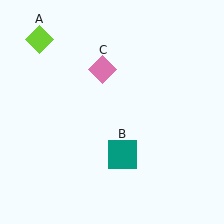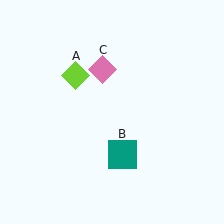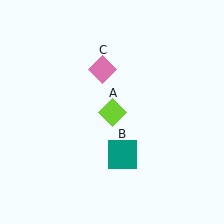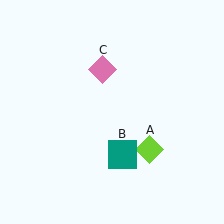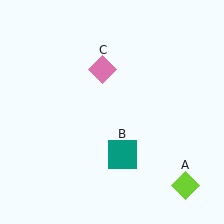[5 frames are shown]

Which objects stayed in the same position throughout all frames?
Teal square (object B) and pink diamond (object C) remained stationary.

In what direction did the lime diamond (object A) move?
The lime diamond (object A) moved down and to the right.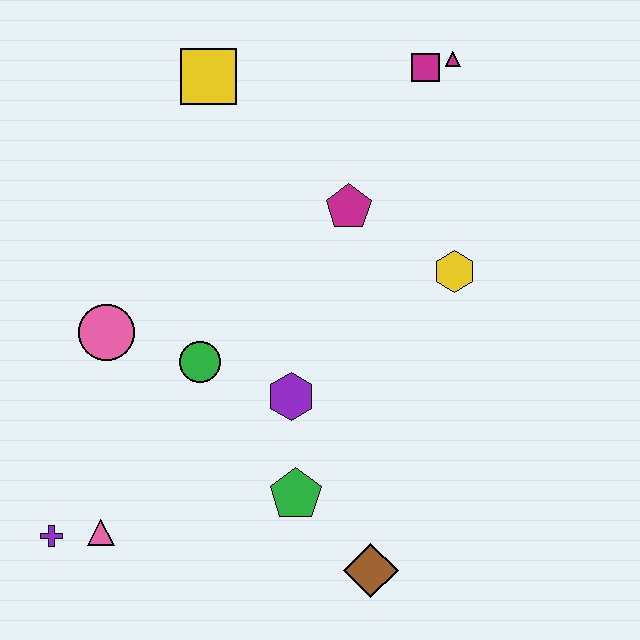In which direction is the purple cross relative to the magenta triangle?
The purple cross is below the magenta triangle.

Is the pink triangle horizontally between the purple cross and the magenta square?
Yes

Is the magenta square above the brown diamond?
Yes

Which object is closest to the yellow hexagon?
The magenta pentagon is closest to the yellow hexagon.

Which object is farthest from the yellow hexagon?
The purple cross is farthest from the yellow hexagon.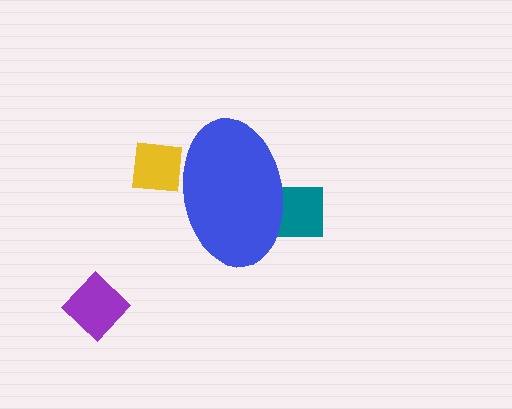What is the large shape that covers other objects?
A blue ellipse.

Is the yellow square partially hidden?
Yes, the yellow square is partially hidden behind the blue ellipse.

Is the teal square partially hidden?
Yes, the teal square is partially hidden behind the blue ellipse.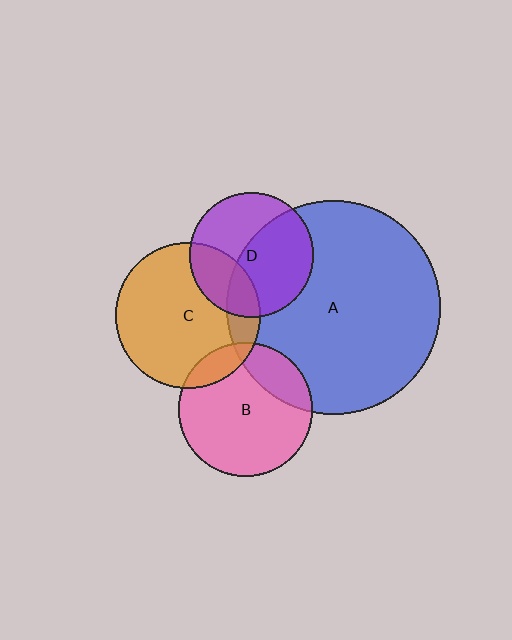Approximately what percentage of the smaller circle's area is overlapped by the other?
Approximately 20%.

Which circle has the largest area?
Circle A (blue).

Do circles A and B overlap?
Yes.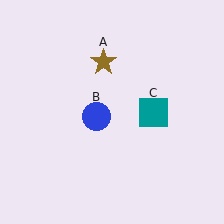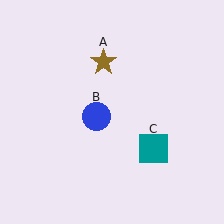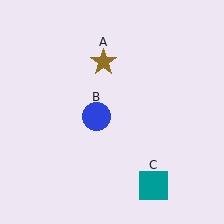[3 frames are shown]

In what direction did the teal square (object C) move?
The teal square (object C) moved down.